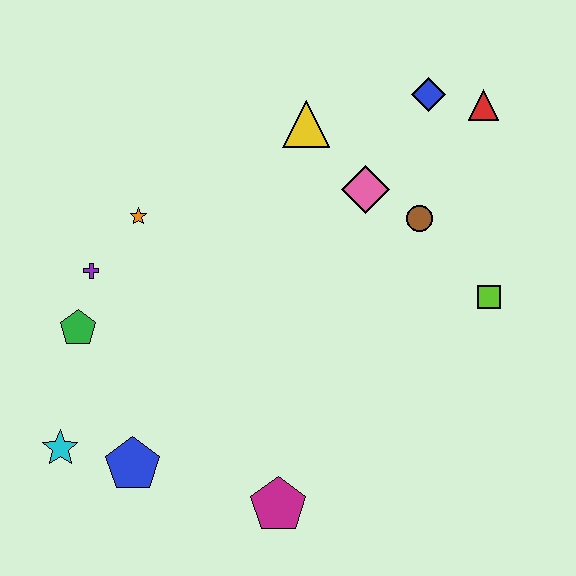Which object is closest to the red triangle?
The blue diamond is closest to the red triangle.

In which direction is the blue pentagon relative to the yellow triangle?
The blue pentagon is below the yellow triangle.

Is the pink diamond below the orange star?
No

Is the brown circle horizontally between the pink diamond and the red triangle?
Yes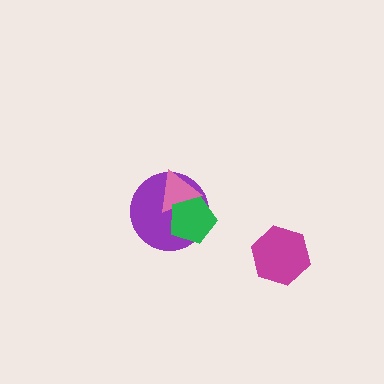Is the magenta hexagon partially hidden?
No, no other shape covers it.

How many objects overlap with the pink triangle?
2 objects overlap with the pink triangle.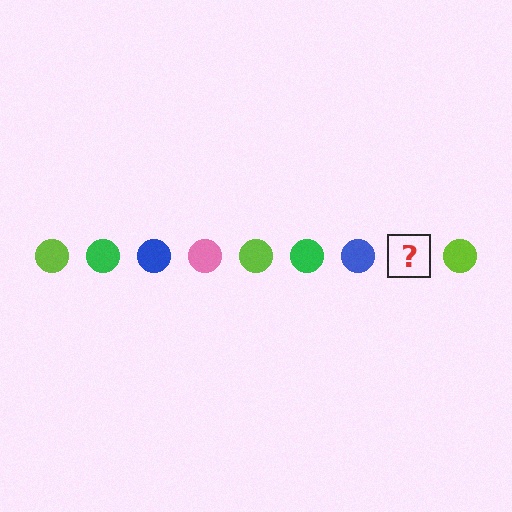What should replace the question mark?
The question mark should be replaced with a pink circle.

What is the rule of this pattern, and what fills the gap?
The rule is that the pattern cycles through lime, green, blue, pink circles. The gap should be filled with a pink circle.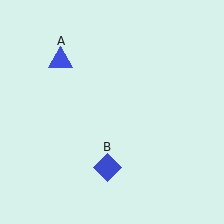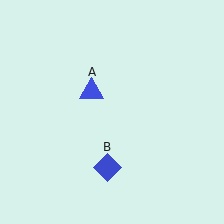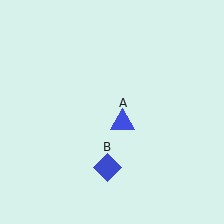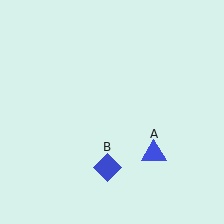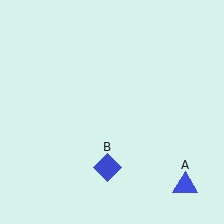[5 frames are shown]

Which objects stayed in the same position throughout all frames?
Blue diamond (object B) remained stationary.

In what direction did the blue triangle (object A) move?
The blue triangle (object A) moved down and to the right.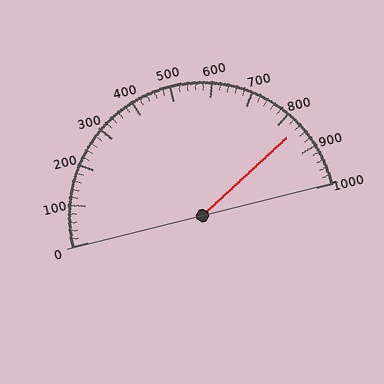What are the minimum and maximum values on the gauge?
The gauge ranges from 0 to 1000.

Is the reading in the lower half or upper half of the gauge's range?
The reading is in the upper half of the range (0 to 1000).